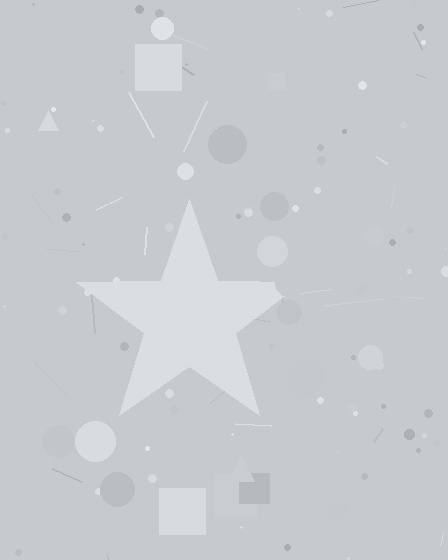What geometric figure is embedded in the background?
A star is embedded in the background.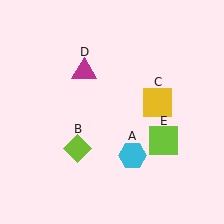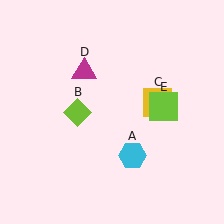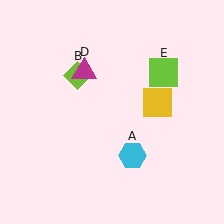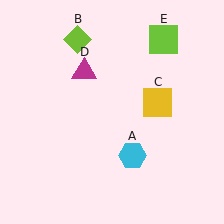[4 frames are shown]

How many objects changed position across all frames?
2 objects changed position: lime diamond (object B), lime square (object E).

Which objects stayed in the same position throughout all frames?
Cyan hexagon (object A) and yellow square (object C) and magenta triangle (object D) remained stationary.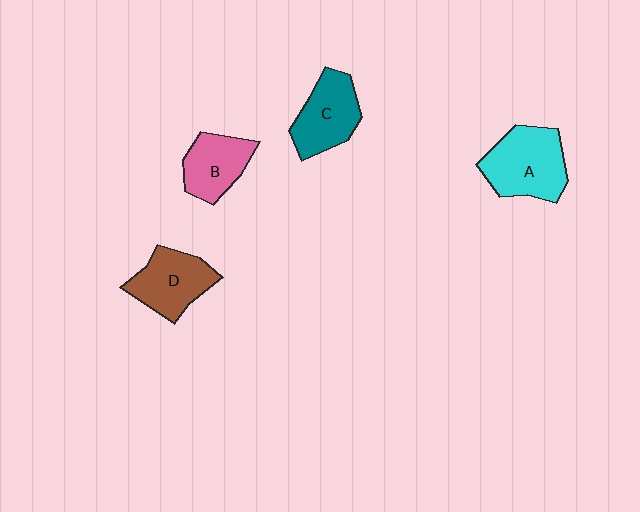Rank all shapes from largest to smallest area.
From largest to smallest: A (cyan), D (brown), C (teal), B (pink).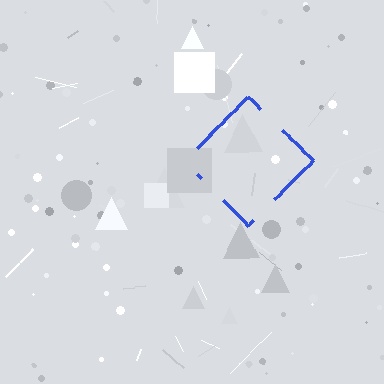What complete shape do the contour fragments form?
The contour fragments form a diamond.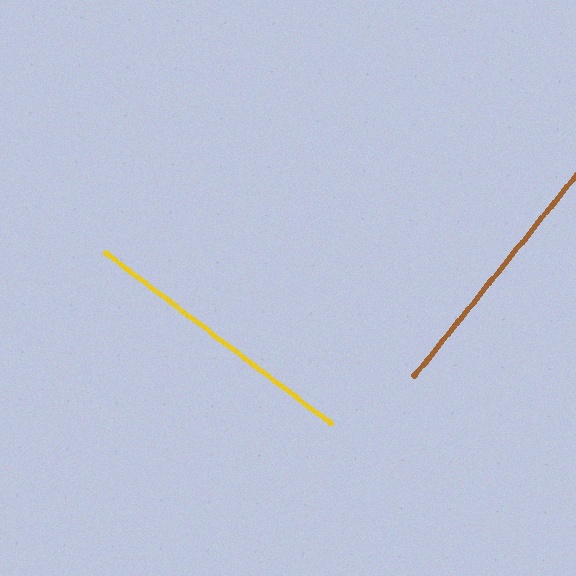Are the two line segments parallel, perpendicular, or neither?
Perpendicular — they meet at approximately 88°.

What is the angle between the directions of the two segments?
Approximately 88 degrees.